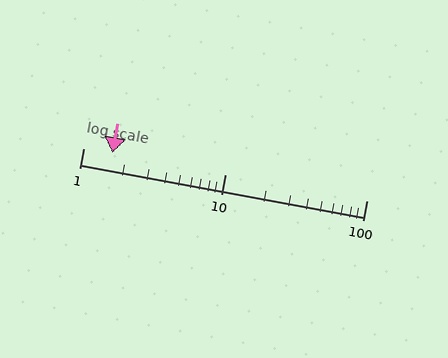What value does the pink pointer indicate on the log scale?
The pointer indicates approximately 1.6.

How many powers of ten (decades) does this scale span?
The scale spans 2 decades, from 1 to 100.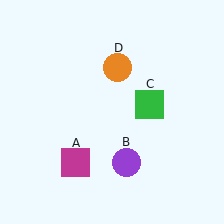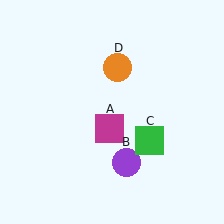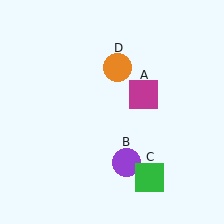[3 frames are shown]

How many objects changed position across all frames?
2 objects changed position: magenta square (object A), green square (object C).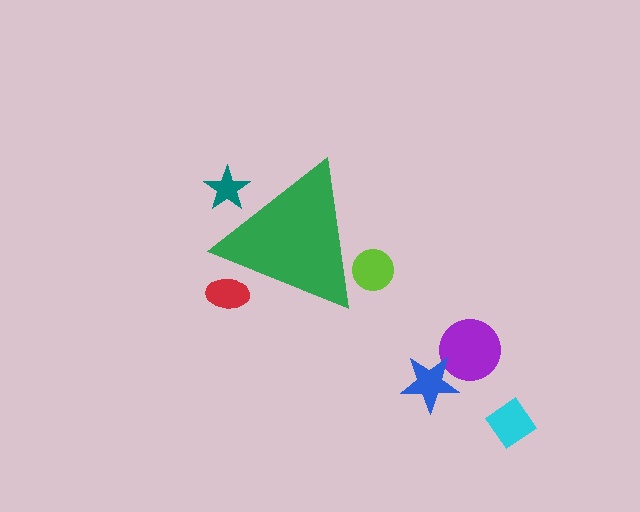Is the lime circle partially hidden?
Yes, the lime circle is partially hidden behind the green triangle.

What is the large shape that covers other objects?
A green triangle.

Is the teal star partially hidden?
Yes, the teal star is partially hidden behind the green triangle.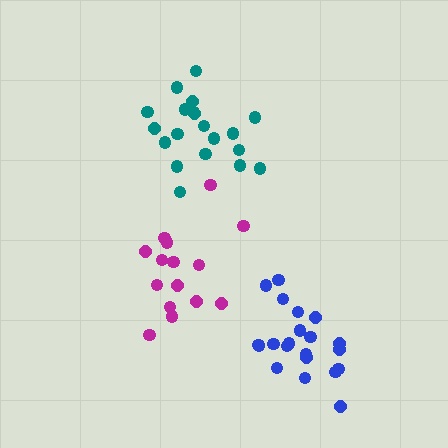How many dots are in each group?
Group 1: 20 dots, Group 2: 15 dots, Group 3: 21 dots (56 total).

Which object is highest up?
The teal cluster is topmost.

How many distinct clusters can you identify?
There are 3 distinct clusters.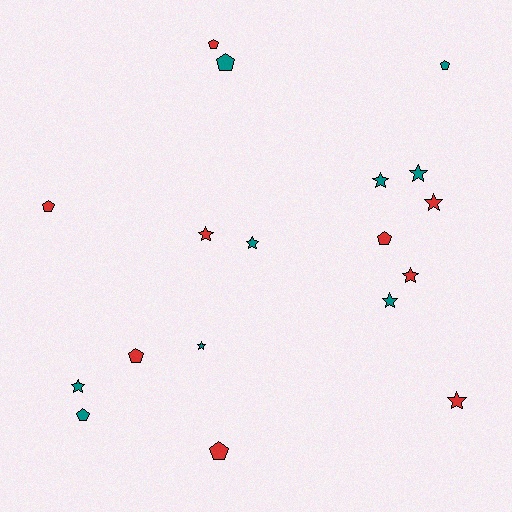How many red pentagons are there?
There are 5 red pentagons.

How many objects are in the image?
There are 18 objects.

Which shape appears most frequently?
Star, with 10 objects.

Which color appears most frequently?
Teal, with 9 objects.